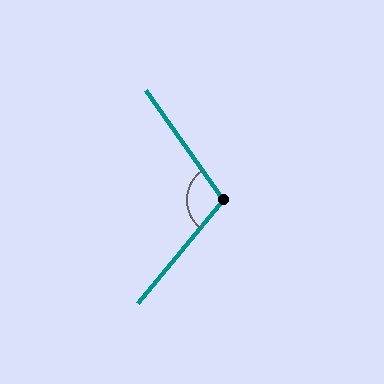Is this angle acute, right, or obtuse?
It is obtuse.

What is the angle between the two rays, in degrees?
Approximately 105 degrees.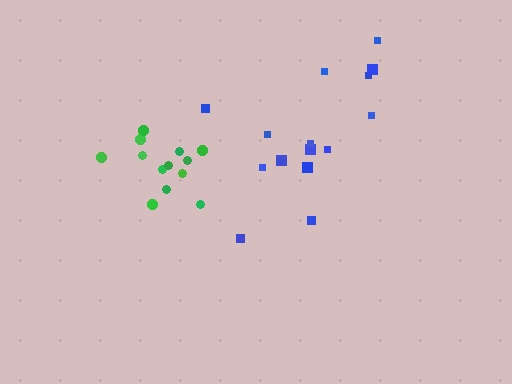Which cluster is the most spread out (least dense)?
Blue.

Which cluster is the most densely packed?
Green.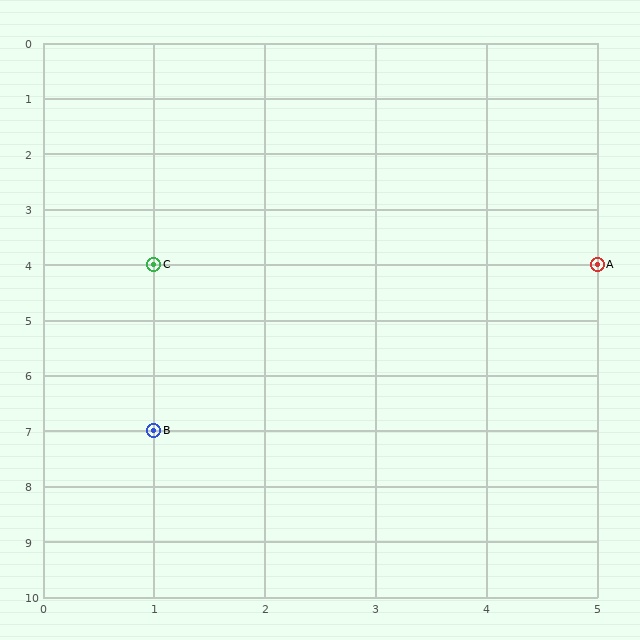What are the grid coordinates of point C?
Point C is at grid coordinates (1, 4).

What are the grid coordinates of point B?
Point B is at grid coordinates (1, 7).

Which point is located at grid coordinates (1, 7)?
Point B is at (1, 7).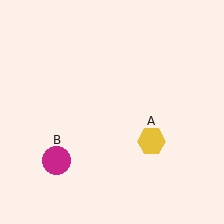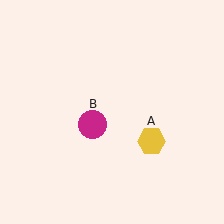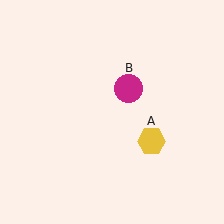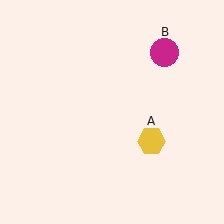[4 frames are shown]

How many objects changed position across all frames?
1 object changed position: magenta circle (object B).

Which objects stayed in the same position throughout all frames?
Yellow hexagon (object A) remained stationary.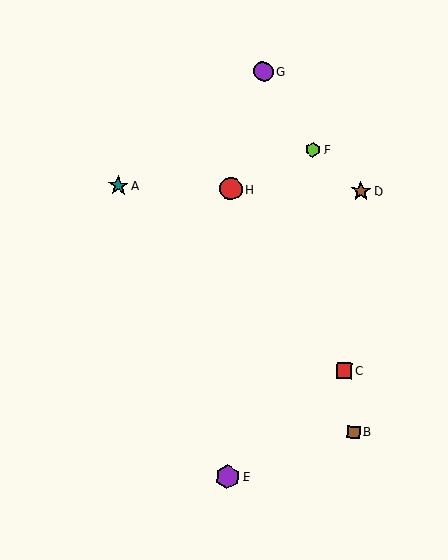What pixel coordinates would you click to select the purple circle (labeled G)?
Click at (264, 71) to select the purple circle G.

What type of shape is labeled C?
Shape C is a red square.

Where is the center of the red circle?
The center of the red circle is at (231, 189).